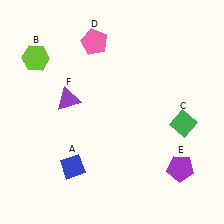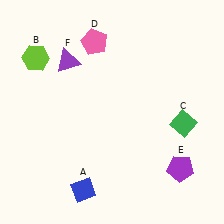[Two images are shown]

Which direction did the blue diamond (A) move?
The blue diamond (A) moved down.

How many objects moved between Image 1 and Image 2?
2 objects moved between the two images.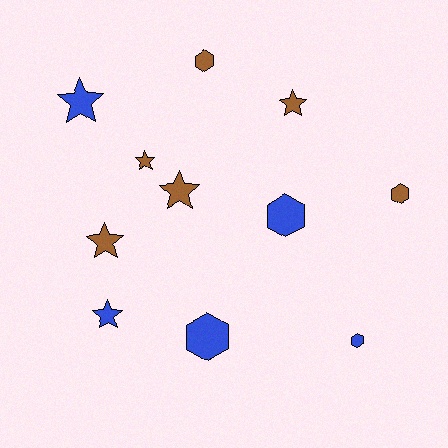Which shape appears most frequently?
Star, with 6 objects.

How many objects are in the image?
There are 11 objects.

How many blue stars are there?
There are 2 blue stars.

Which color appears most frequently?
Brown, with 6 objects.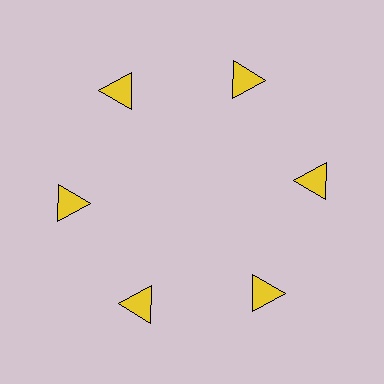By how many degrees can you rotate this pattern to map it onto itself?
The pattern maps onto itself every 60 degrees of rotation.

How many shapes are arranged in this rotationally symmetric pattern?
There are 6 shapes, arranged in 6 groups of 1.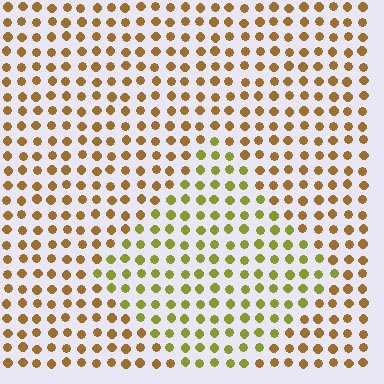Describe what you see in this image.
The image is filled with small brown elements in a uniform arrangement. A diamond-shaped region is visible where the elements are tinted to a slightly different hue, forming a subtle color boundary.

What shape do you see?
I see a diamond.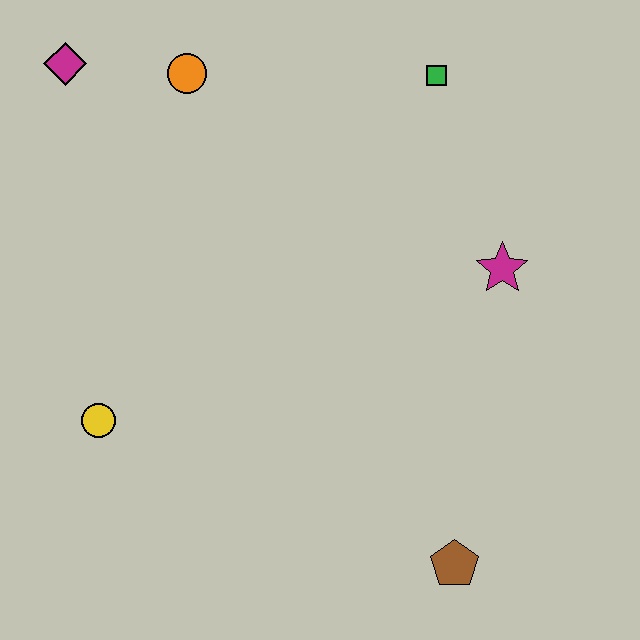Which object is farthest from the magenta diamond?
The brown pentagon is farthest from the magenta diamond.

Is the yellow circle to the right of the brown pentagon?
No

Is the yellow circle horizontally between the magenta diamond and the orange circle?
Yes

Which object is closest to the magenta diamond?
The orange circle is closest to the magenta diamond.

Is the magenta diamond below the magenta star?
No